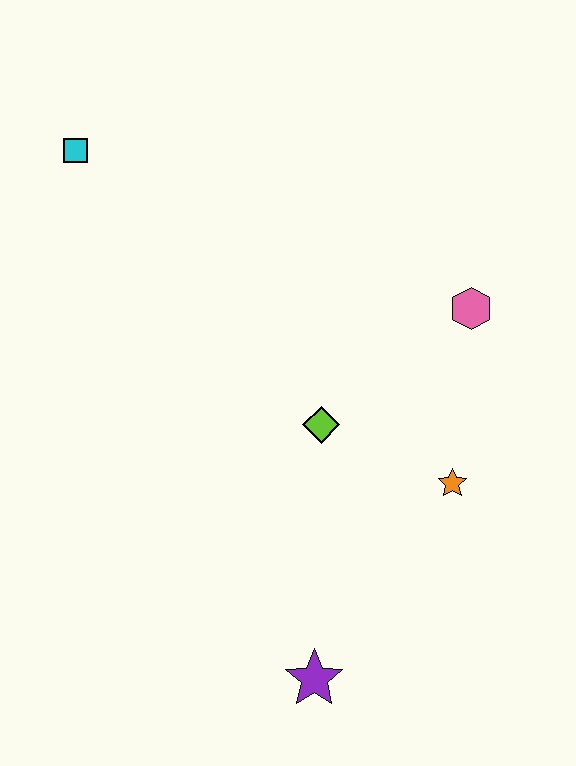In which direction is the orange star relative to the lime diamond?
The orange star is to the right of the lime diamond.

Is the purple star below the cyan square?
Yes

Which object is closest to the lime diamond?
The orange star is closest to the lime diamond.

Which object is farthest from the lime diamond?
The cyan square is farthest from the lime diamond.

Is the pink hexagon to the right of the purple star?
Yes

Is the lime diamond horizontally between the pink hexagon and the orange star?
No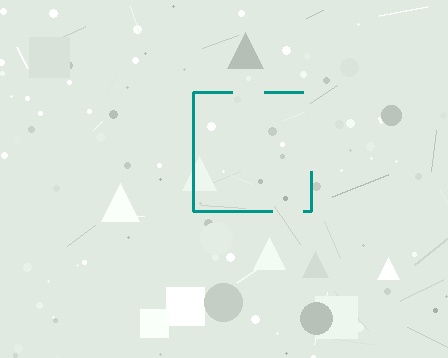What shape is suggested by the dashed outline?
The dashed outline suggests a square.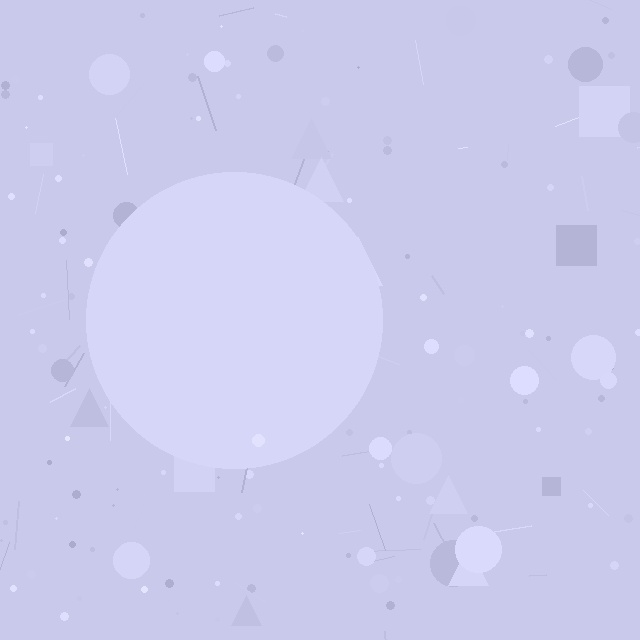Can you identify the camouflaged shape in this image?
The camouflaged shape is a circle.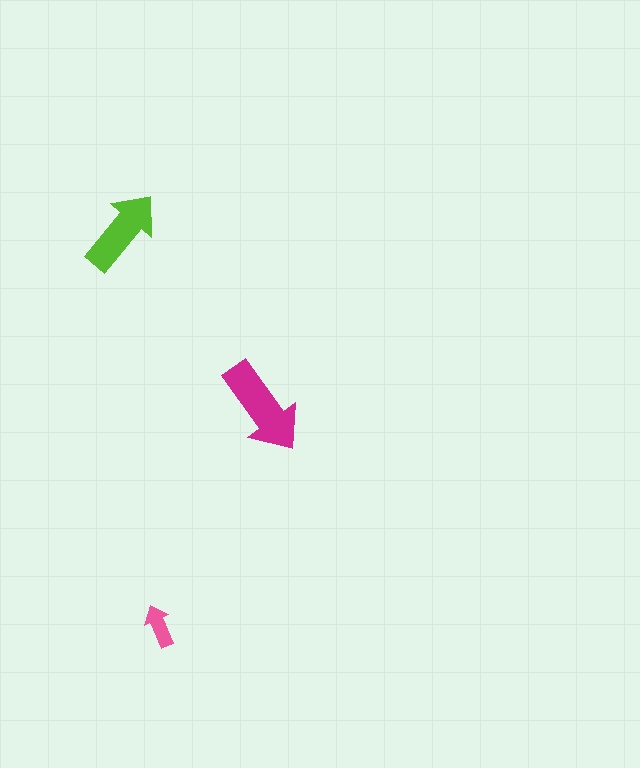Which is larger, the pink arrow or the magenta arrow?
The magenta one.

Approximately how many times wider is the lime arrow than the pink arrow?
About 2 times wider.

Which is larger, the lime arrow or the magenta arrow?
The magenta one.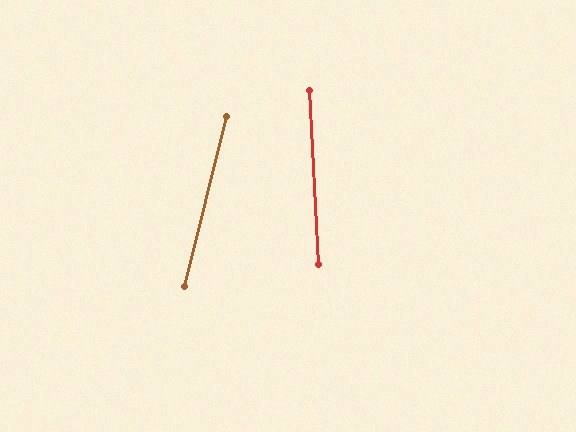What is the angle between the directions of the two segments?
Approximately 17 degrees.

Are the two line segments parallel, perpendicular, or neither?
Neither parallel nor perpendicular — they differ by about 17°.